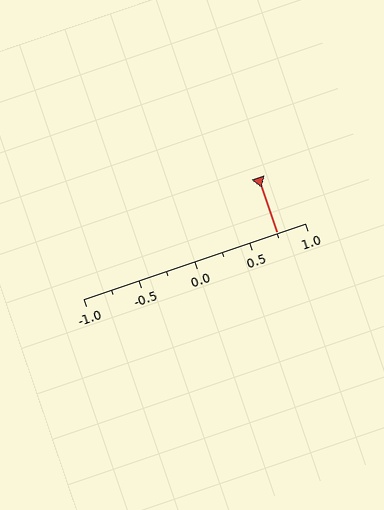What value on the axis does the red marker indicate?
The marker indicates approximately 0.75.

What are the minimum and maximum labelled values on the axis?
The axis runs from -1.0 to 1.0.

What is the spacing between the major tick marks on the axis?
The major ticks are spaced 0.5 apart.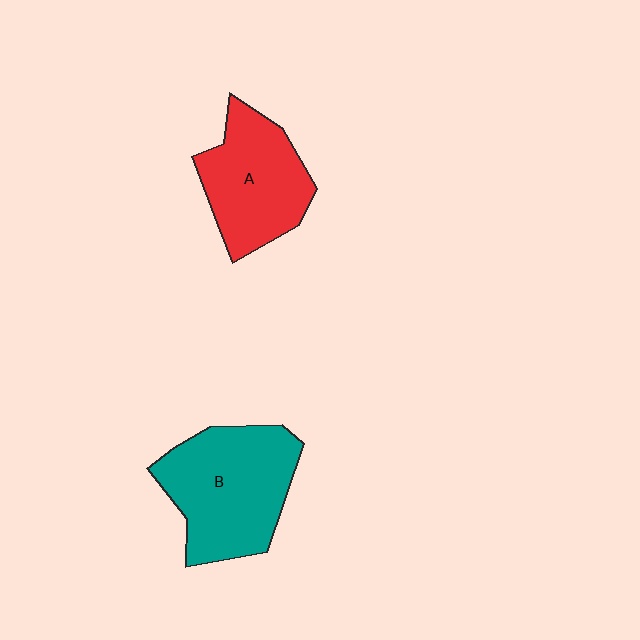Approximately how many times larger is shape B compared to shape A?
Approximately 1.3 times.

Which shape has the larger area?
Shape B (teal).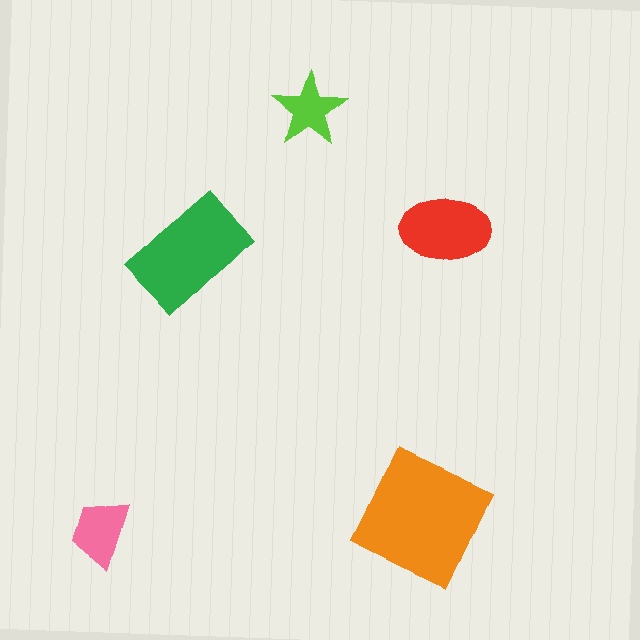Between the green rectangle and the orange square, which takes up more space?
The orange square.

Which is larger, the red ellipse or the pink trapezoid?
The red ellipse.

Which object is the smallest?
The lime star.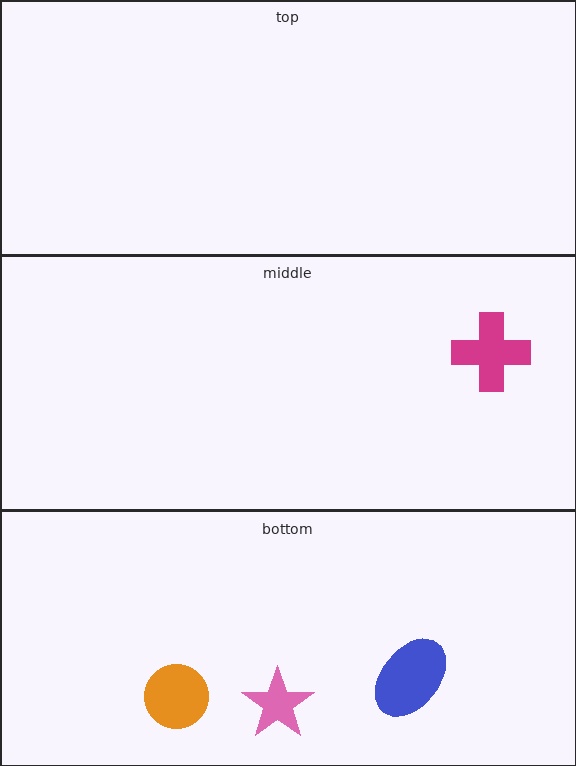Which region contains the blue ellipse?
The bottom region.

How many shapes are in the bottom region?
3.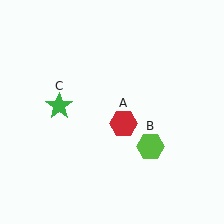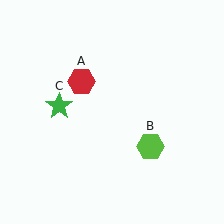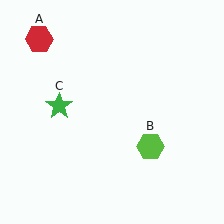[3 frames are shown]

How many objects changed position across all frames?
1 object changed position: red hexagon (object A).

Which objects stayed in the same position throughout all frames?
Lime hexagon (object B) and green star (object C) remained stationary.